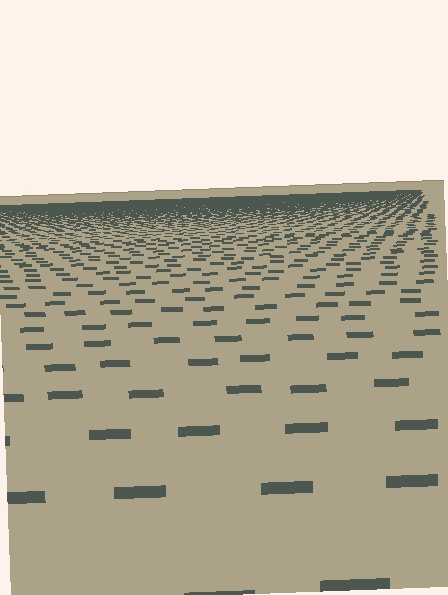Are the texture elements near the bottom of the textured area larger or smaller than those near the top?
Larger. Near the bottom, elements are closer to the viewer and appear at a bigger on-screen size.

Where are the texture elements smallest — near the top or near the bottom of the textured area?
Near the top.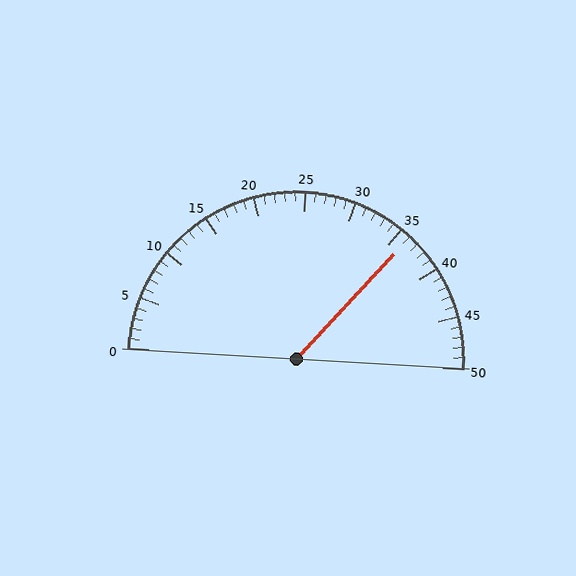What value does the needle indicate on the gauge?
The needle indicates approximately 36.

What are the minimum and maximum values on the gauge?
The gauge ranges from 0 to 50.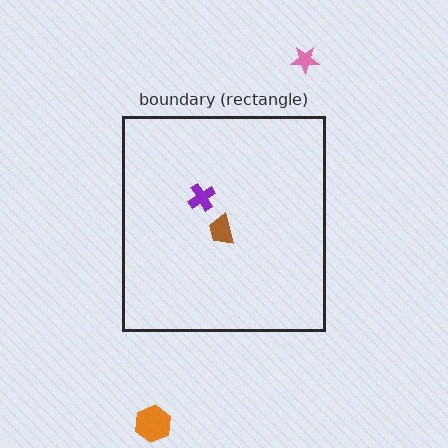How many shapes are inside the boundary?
2 inside, 2 outside.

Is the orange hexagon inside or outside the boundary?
Outside.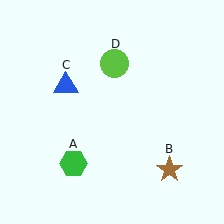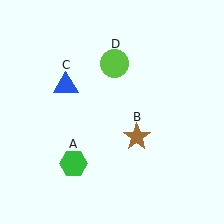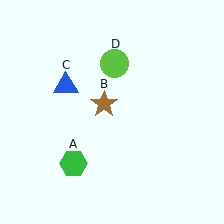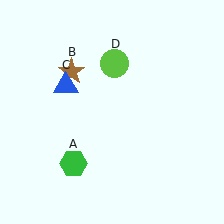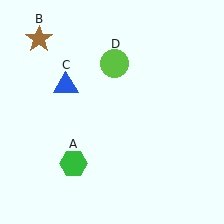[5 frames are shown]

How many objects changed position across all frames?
1 object changed position: brown star (object B).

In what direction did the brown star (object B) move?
The brown star (object B) moved up and to the left.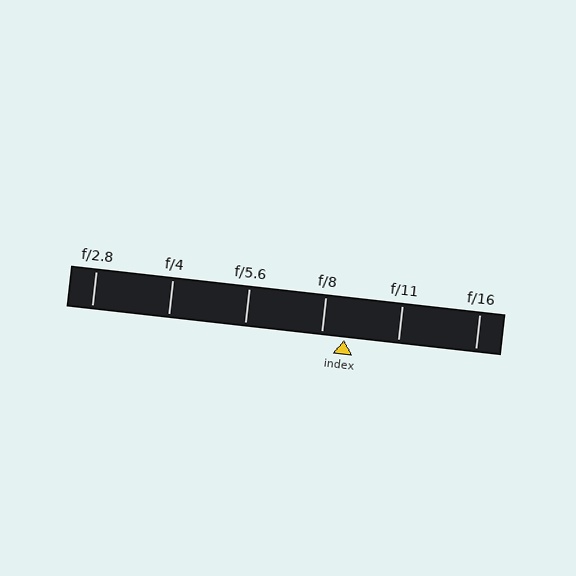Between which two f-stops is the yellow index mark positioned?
The index mark is between f/8 and f/11.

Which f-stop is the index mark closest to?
The index mark is closest to f/8.